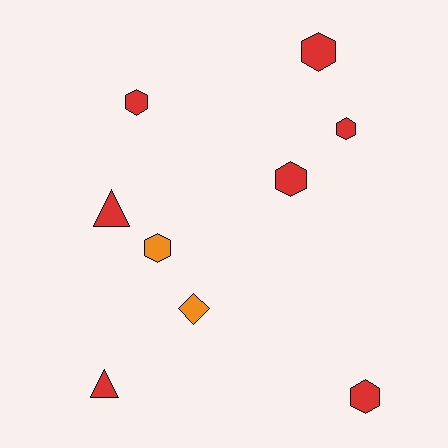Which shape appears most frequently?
Hexagon, with 6 objects.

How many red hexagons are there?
There are 5 red hexagons.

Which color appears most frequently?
Red, with 7 objects.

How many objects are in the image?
There are 9 objects.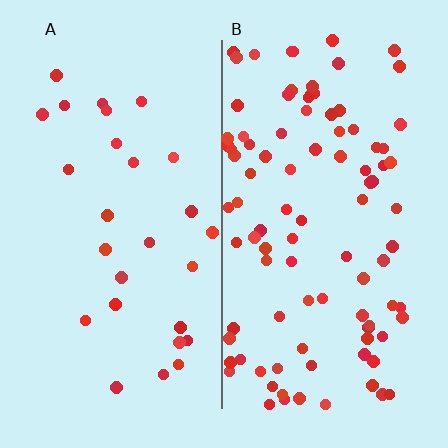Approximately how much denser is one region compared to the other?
Approximately 3.4× — region B over region A.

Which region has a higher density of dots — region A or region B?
B (the right).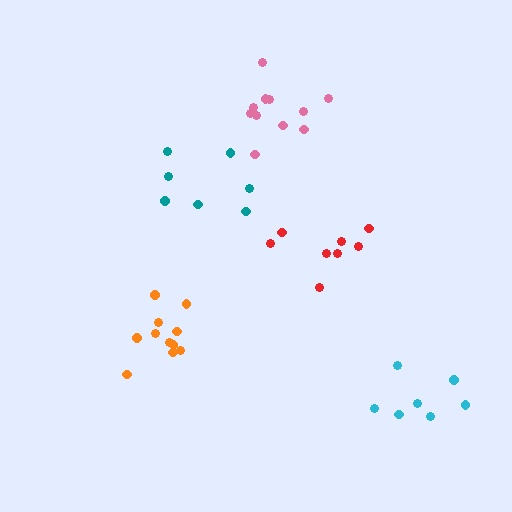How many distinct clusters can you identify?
There are 5 distinct clusters.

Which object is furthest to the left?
The orange cluster is leftmost.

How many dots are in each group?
Group 1: 11 dots, Group 2: 8 dots, Group 3: 7 dots, Group 4: 11 dots, Group 5: 7 dots (44 total).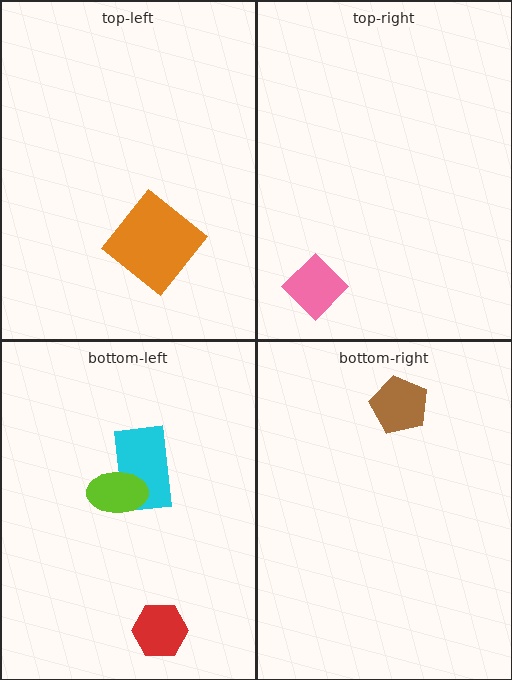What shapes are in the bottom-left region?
The cyan rectangle, the lime ellipse, the red hexagon.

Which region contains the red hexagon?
The bottom-left region.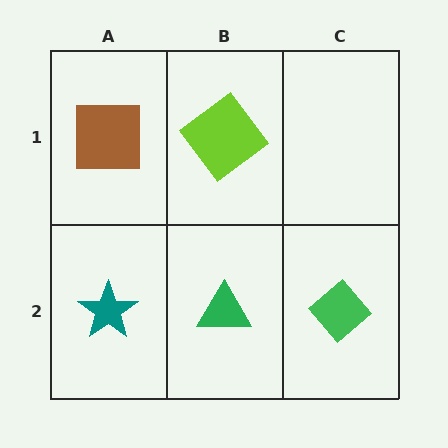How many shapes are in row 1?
2 shapes.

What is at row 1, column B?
A lime diamond.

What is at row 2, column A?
A teal star.